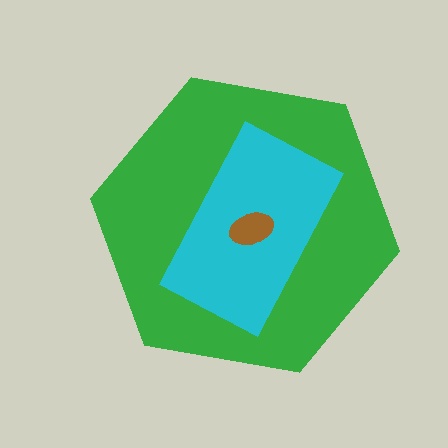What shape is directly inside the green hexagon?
The cyan rectangle.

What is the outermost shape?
The green hexagon.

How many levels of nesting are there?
3.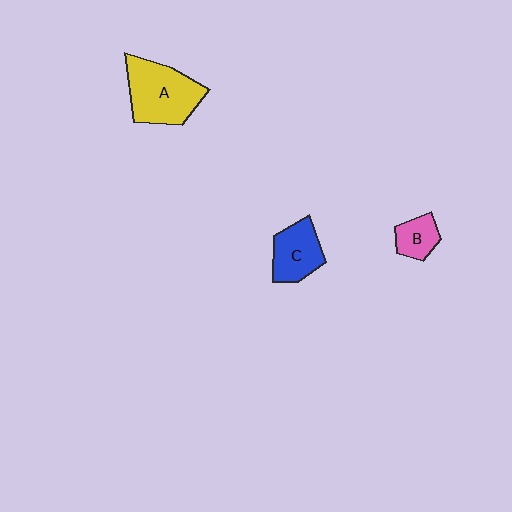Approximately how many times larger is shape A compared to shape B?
Approximately 2.5 times.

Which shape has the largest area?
Shape A (yellow).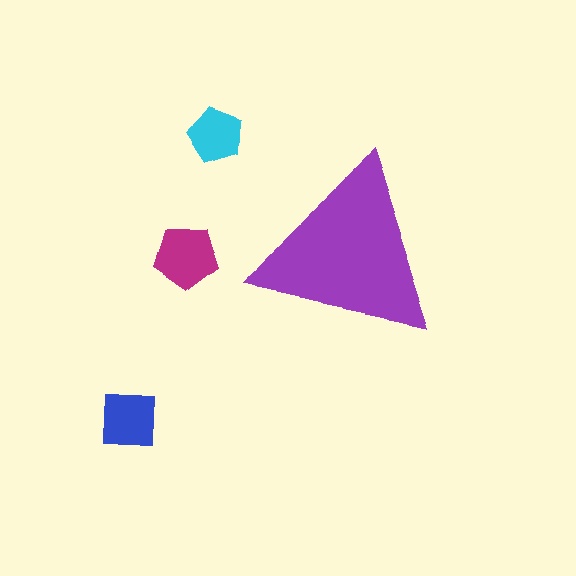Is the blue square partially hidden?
No, the blue square is fully visible.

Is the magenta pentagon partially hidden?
No, the magenta pentagon is fully visible.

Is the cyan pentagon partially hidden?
No, the cyan pentagon is fully visible.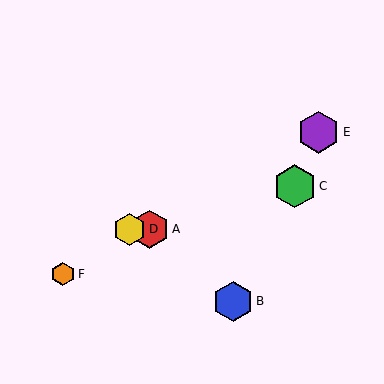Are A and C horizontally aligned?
No, A is at y≈229 and C is at y≈186.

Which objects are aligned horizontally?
Objects A, D are aligned horizontally.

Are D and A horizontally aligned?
Yes, both are at y≈229.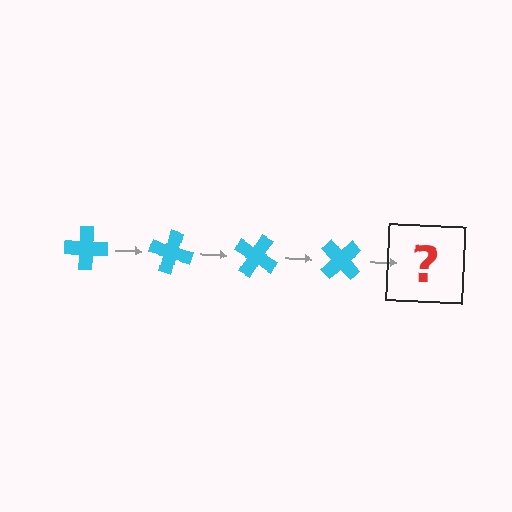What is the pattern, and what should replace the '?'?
The pattern is that the cross rotates 15 degrees each step. The '?' should be a cyan cross rotated 60 degrees.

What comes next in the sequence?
The next element should be a cyan cross rotated 60 degrees.